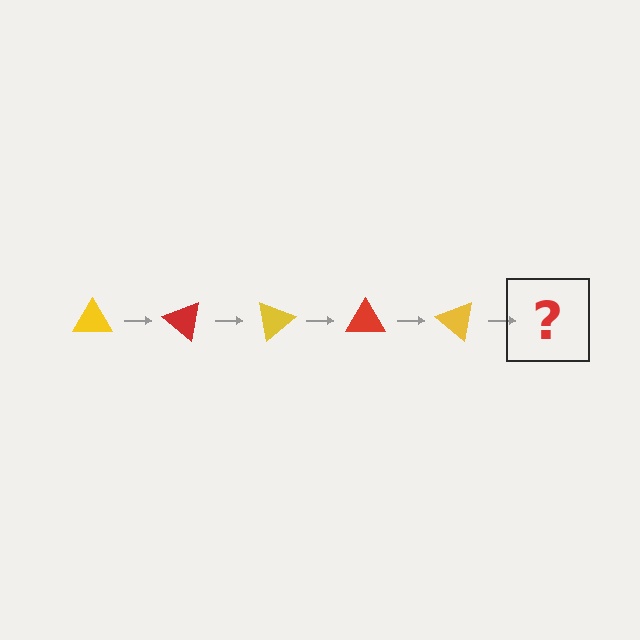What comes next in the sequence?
The next element should be a red triangle, rotated 200 degrees from the start.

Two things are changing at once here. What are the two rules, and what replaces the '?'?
The two rules are that it rotates 40 degrees each step and the color cycles through yellow and red. The '?' should be a red triangle, rotated 200 degrees from the start.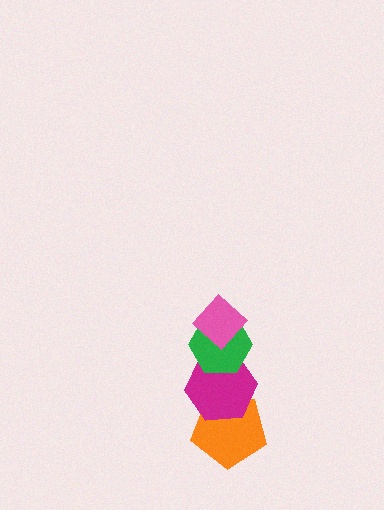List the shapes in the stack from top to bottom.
From top to bottom: the pink diamond, the green hexagon, the magenta hexagon, the orange pentagon.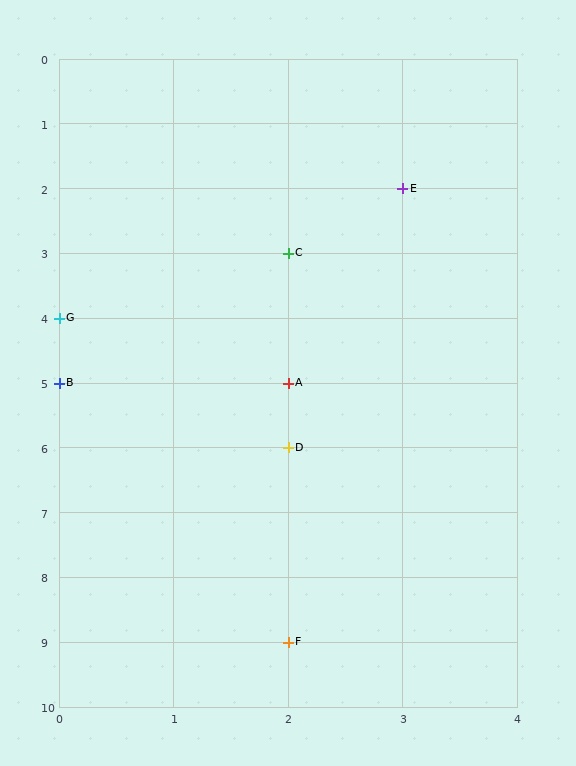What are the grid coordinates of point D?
Point D is at grid coordinates (2, 6).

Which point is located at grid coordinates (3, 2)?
Point E is at (3, 2).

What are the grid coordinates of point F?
Point F is at grid coordinates (2, 9).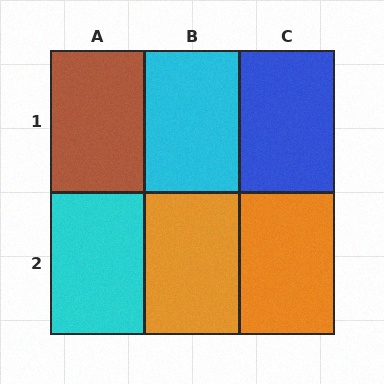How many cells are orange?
2 cells are orange.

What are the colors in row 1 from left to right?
Brown, cyan, blue.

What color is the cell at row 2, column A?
Cyan.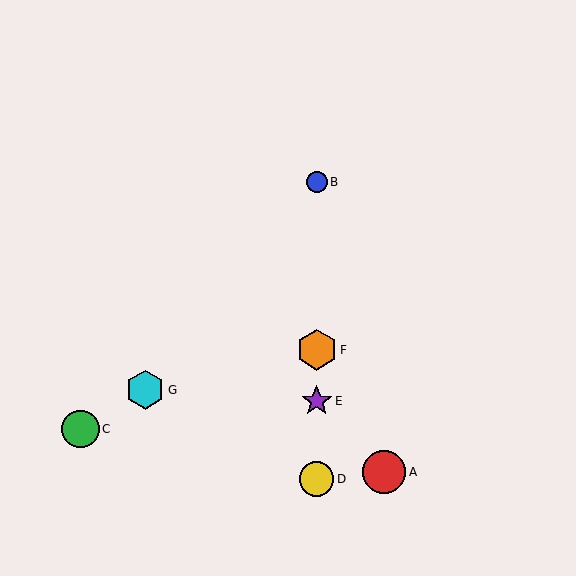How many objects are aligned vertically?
4 objects (B, D, E, F) are aligned vertically.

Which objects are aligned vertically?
Objects B, D, E, F are aligned vertically.